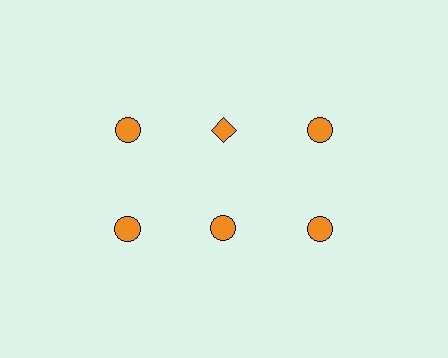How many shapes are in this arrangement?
There are 6 shapes arranged in a grid pattern.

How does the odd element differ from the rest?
It has a different shape: diamond instead of circle.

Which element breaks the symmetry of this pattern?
The orange diamond in the top row, second from left column breaks the symmetry. All other shapes are orange circles.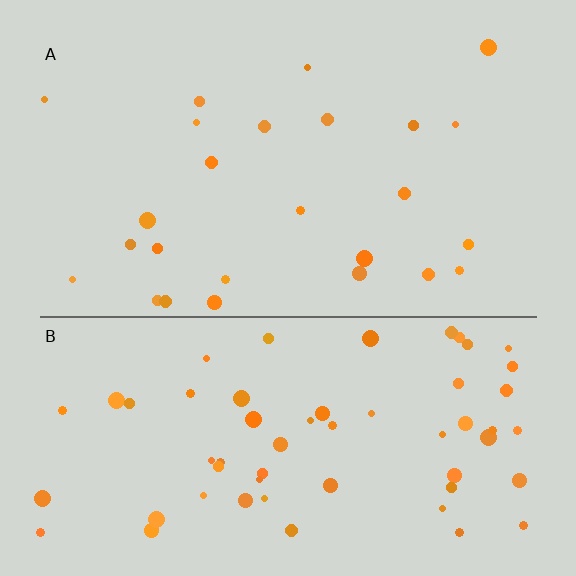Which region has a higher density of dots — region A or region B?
B (the bottom).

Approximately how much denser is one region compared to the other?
Approximately 2.3× — region B over region A.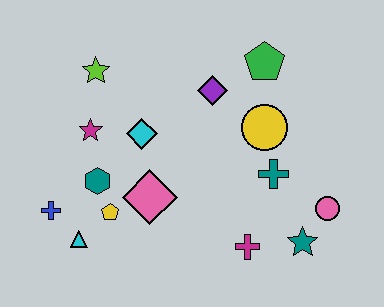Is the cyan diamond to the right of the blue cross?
Yes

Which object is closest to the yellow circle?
The teal cross is closest to the yellow circle.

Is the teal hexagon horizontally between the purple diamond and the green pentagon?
No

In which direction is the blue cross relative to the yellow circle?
The blue cross is to the left of the yellow circle.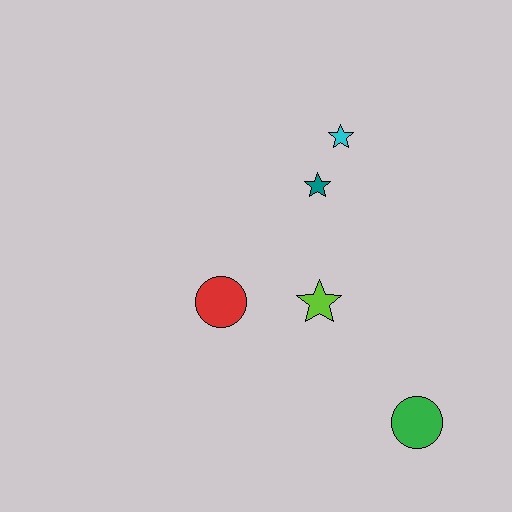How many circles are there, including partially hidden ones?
There are 2 circles.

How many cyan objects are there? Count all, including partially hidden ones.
There is 1 cyan object.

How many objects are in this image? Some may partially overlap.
There are 5 objects.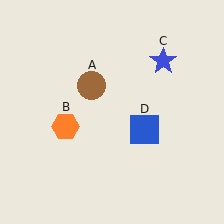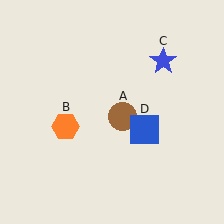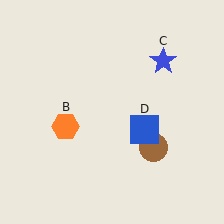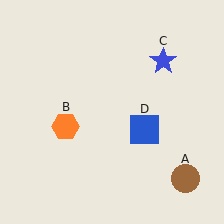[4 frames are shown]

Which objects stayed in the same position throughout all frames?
Orange hexagon (object B) and blue star (object C) and blue square (object D) remained stationary.